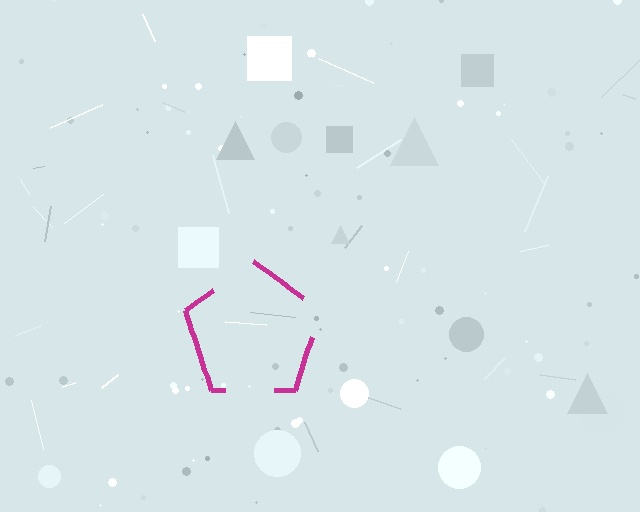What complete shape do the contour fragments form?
The contour fragments form a pentagon.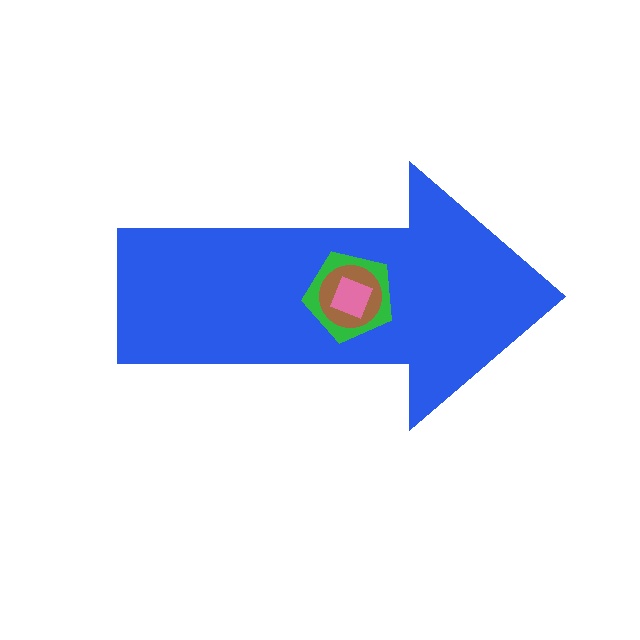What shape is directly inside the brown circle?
The pink square.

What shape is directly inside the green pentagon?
The brown circle.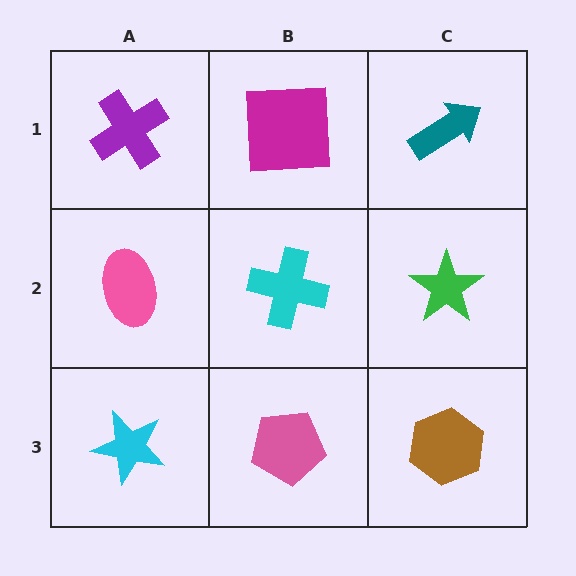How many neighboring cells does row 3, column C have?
2.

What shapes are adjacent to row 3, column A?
A pink ellipse (row 2, column A), a pink pentagon (row 3, column B).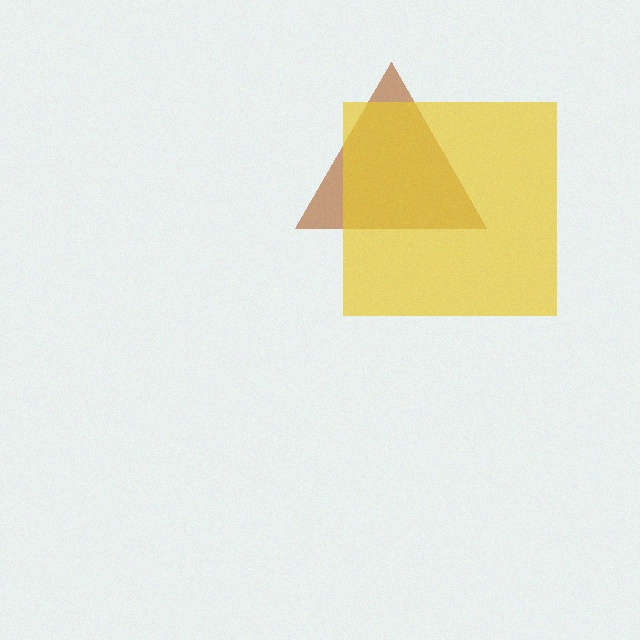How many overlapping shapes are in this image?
There are 2 overlapping shapes in the image.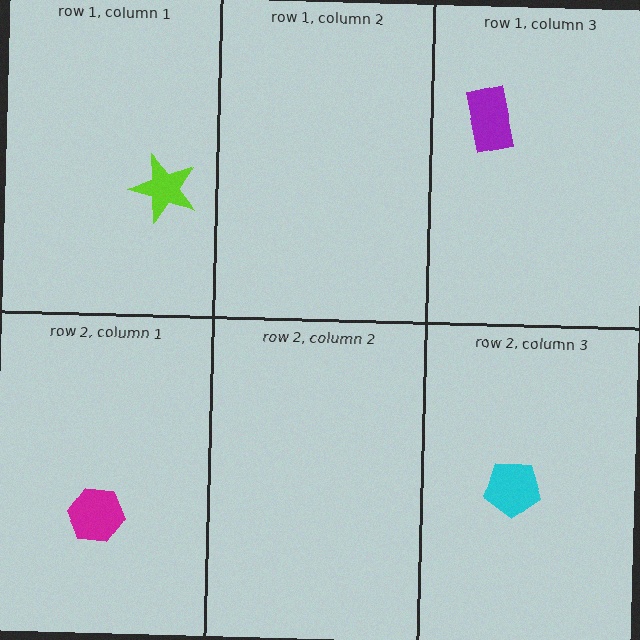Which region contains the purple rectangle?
The row 1, column 3 region.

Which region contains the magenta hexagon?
The row 2, column 1 region.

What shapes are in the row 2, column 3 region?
The cyan pentagon.